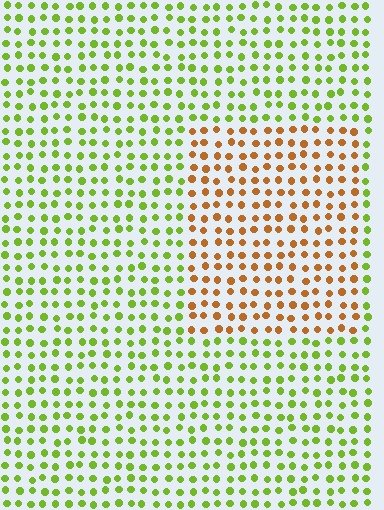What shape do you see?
I see a rectangle.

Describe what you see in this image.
The image is filled with small lime elements in a uniform arrangement. A rectangle-shaped region is visible where the elements are tinted to a slightly different hue, forming a subtle color boundary.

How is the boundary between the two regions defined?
The boundary is defined purely by a slight shift in hue (about 62 degrees). Spacing, size, and orientation are identical on both sides.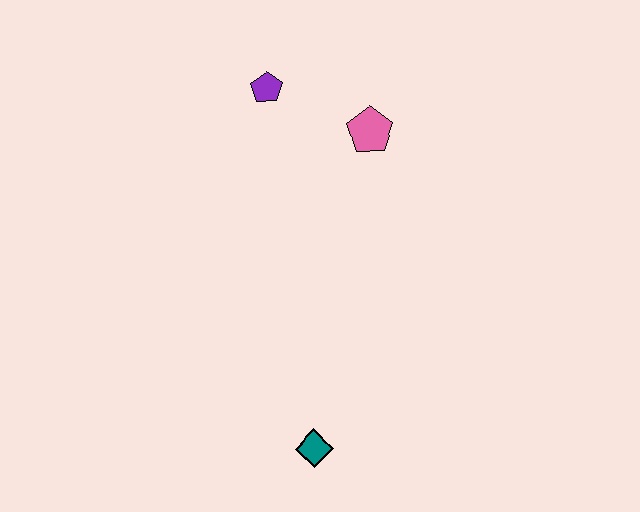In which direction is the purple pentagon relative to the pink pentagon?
The purple pentagon is to the left of the pink pentagon.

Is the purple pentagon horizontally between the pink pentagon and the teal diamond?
No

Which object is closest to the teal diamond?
The pink pentagon is closest to the teal diamond.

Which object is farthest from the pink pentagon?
The teal diamond is farthest from the pink pentagon.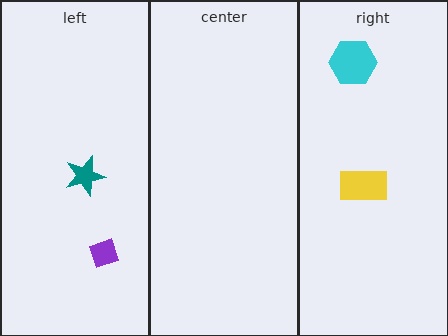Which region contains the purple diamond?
The left region.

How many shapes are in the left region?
2.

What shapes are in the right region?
The yellow rectangle, the cyan hexagon.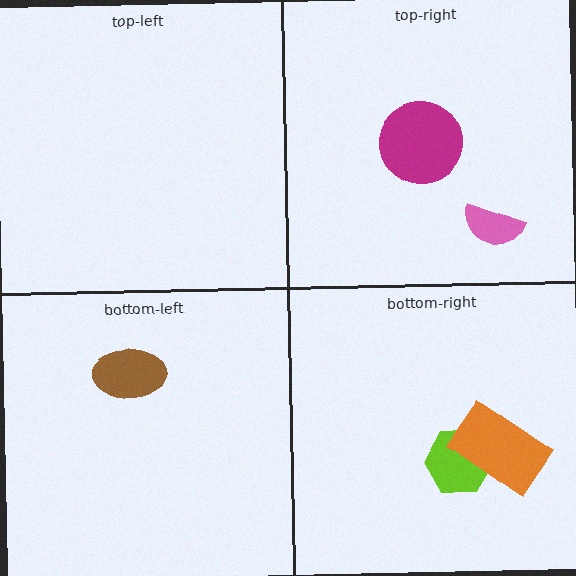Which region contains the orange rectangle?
The bottom-right region.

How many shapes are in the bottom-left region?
1.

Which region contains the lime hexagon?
The bottom-right region.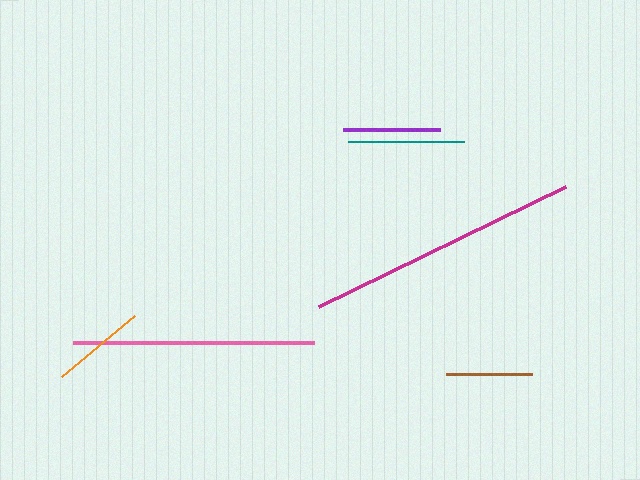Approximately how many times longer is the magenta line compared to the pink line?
The magenta line is approximately 1.1 times the length of the pink line.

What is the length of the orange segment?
The orange segment is approximately 96 pixels long.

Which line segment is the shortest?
The brown line is the shortest at approximately 86 pixels.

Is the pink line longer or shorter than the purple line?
The pink line is longer than the purple line.